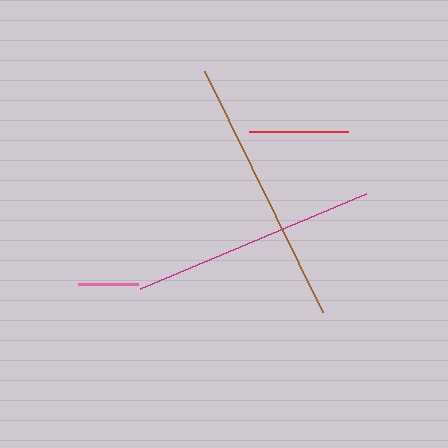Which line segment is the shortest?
The pink line is the shortest at approximately 60 pixels.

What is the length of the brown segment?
The brown segment is approximately 268 pixels long.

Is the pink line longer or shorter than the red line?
The red line is longer than the pink line.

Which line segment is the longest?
The brown line is the longest at approximately 268 pixels.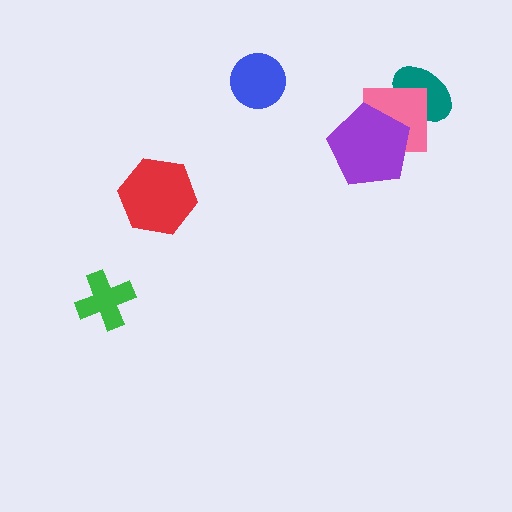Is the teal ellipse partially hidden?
Yes, it is partially covered by another shape.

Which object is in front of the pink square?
The purple pentagon is in front of the pink square.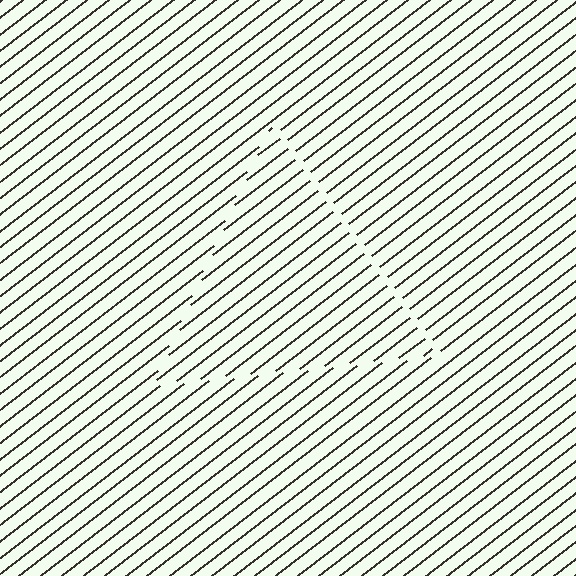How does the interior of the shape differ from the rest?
The interior of the shape contains the same grating, shifted by half a period — the contour is defined by the phase discontinuity where line-ends from the inner and outer gratings abut.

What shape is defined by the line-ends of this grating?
An illusory triangle. The interior of the shape contains the same grating, shifted by half a period — the contour is defined by the phase discontinuity where line-ends from the inner and outer gratings abut.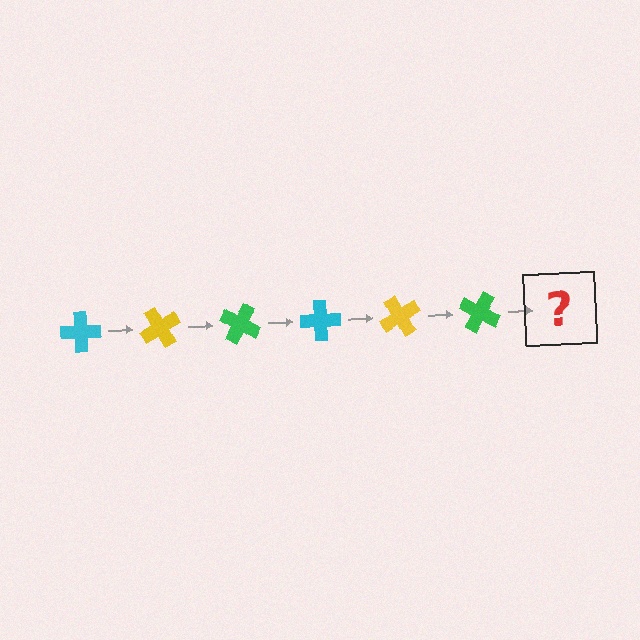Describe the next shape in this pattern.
It should be a cyan cross, rotated 360 degrees from the start.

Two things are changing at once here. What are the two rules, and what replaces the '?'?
The two rules are that it rotates 60 degrees each step and the color cycles through cyan, yellow, and green. The '?' should be a cyan cross, rotated 360 degrees from the start.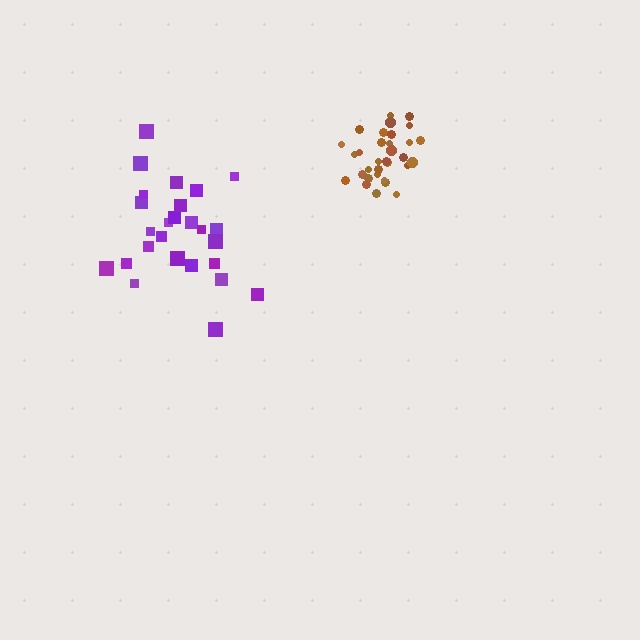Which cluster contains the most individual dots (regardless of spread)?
Brown (32).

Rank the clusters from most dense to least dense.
brown, purple.